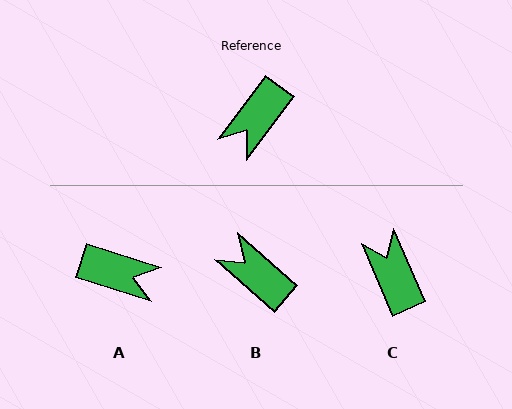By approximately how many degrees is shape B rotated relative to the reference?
Approximately 94 degrees clockwise.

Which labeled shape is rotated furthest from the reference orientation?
C, about 119 degrees away.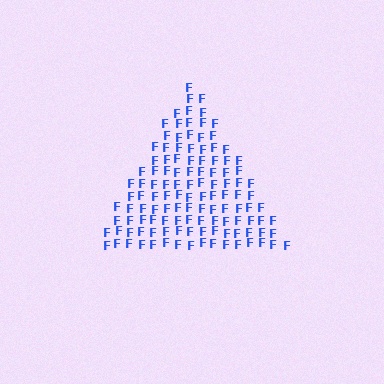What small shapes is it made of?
It is made of small letter F's.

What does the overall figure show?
The overall figure shows a triangle.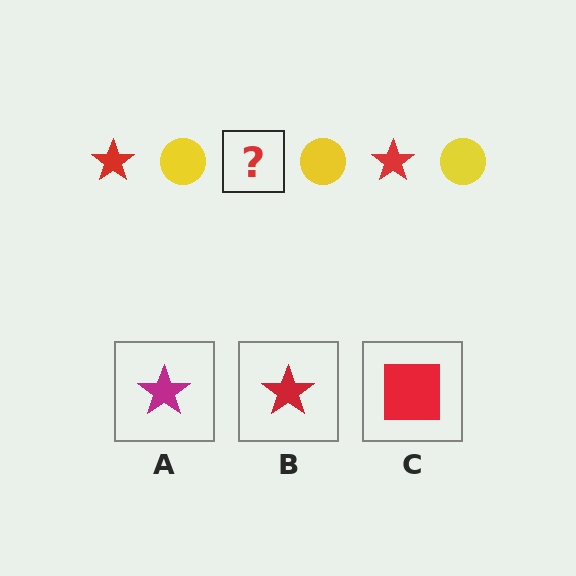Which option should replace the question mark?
Option B.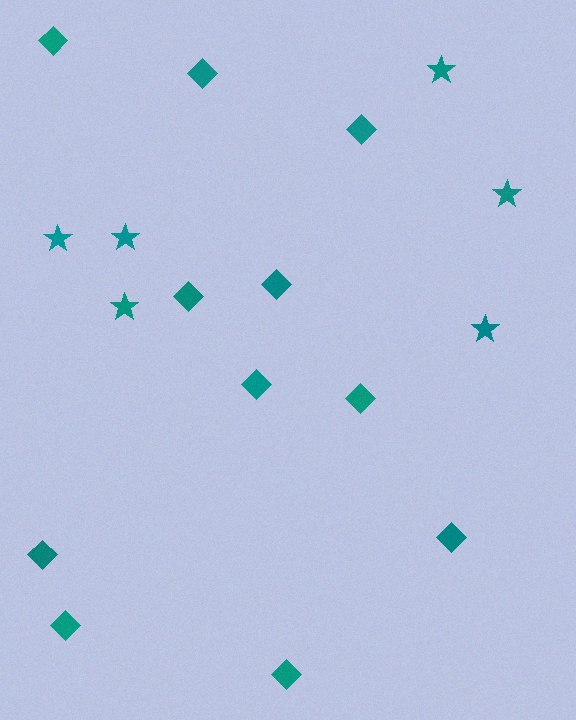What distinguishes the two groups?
There are 2 groups: one group of diamonds (11) and one group of stars (6).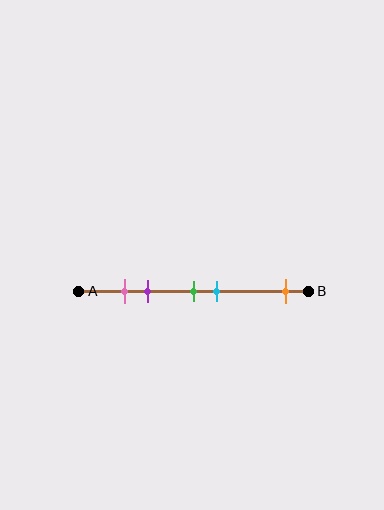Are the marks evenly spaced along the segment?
No, the marks are not evenly spaced.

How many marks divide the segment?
There are 5 marks dividing the segment.